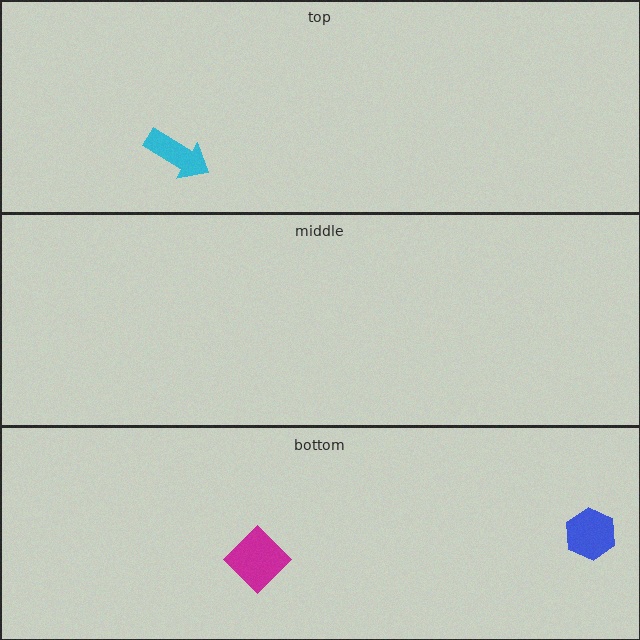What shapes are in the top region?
The cyan arrow.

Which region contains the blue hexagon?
The bottom region.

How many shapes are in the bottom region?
2.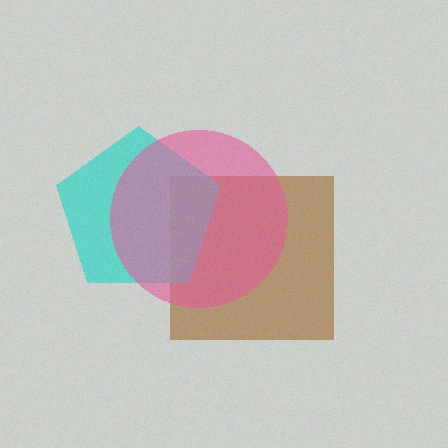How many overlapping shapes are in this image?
There are 3 overlapping shapes in the image.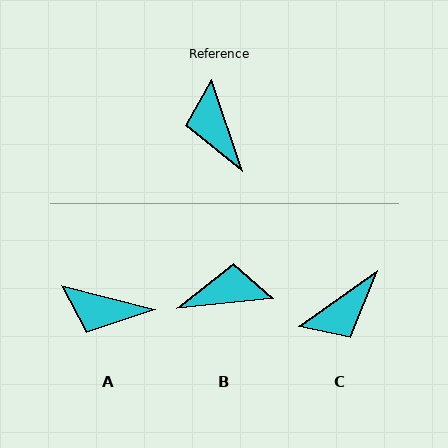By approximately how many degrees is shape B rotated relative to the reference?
Approximately 102 degrees clockwise.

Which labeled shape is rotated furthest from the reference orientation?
C, about 107 degrees away.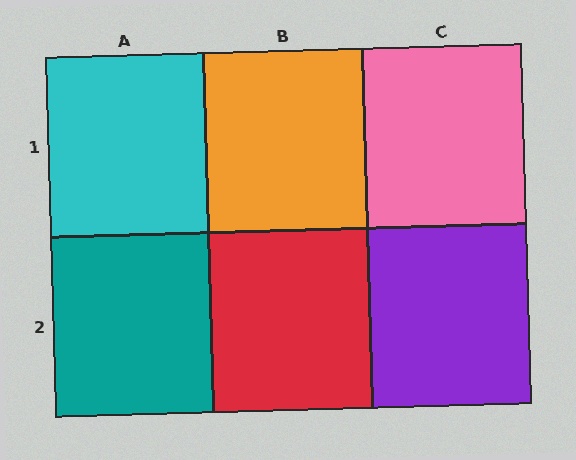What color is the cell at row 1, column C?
Pink.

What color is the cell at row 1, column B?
Orange.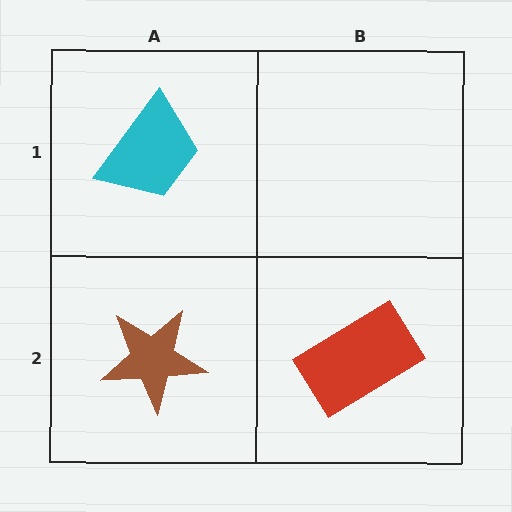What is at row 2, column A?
A brown star.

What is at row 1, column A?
A cyan trapezoid.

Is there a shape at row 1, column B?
No, that cell is empty.